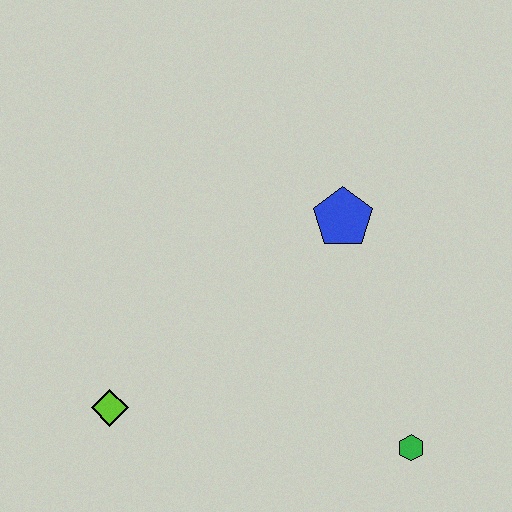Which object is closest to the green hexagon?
The blue pentagon is closest to the green hexagon.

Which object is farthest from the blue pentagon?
The lime diamond is farthest from the blue pentagon.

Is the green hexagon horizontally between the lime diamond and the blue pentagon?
No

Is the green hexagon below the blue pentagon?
Yes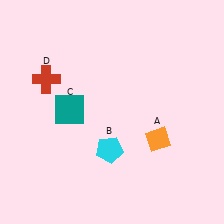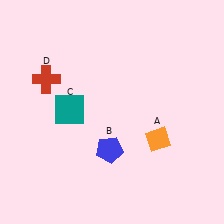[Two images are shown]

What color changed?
The pentagon (B) changed from cyan in Image 1 to blue in Image 2.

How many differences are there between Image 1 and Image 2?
There is 1 difference between the two images.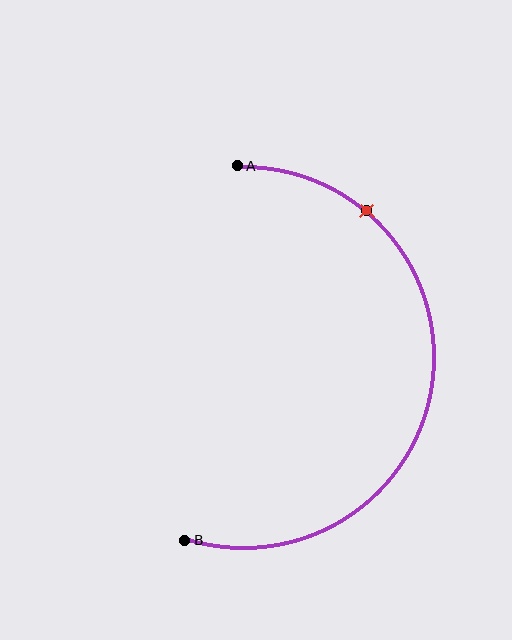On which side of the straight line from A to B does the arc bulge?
The arc bulges to the right of the straight line connecting A and B.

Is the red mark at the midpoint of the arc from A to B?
No. The red mark lies on the arc but is closer to endpoint A. The arc midpoint would be at the point on the curve equidistant along the arc from both A and B.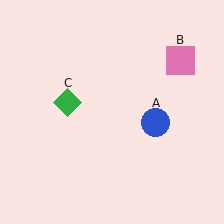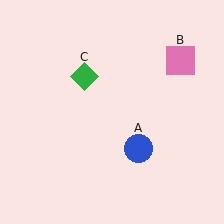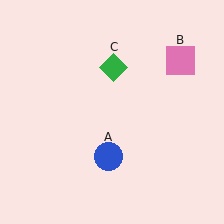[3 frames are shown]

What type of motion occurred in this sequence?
The blue circle (object A), green diamond (object C) rotated clockwise around the center of the scene.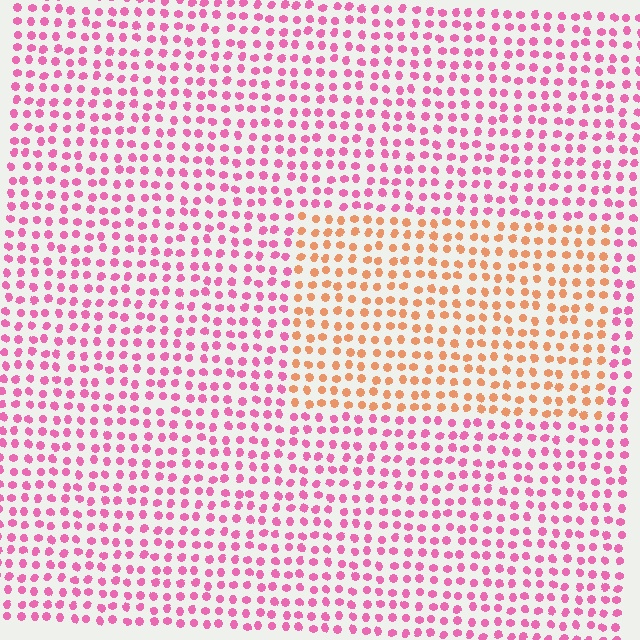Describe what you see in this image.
The image is filled with small pink elements in a uniform arrangement. A rectangle-shaped region is visible where the elements are tinted to a slightly different hue, forming a subtle color boundary.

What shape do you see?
I see a rectangle.